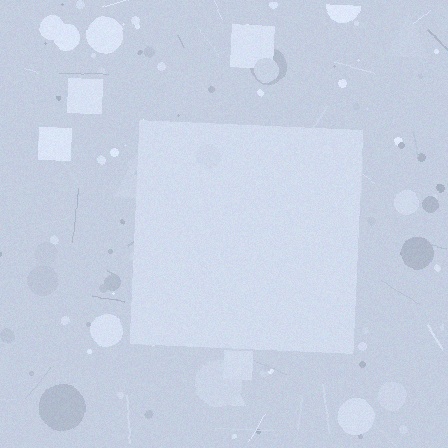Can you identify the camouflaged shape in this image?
The camouflaged shape is a square.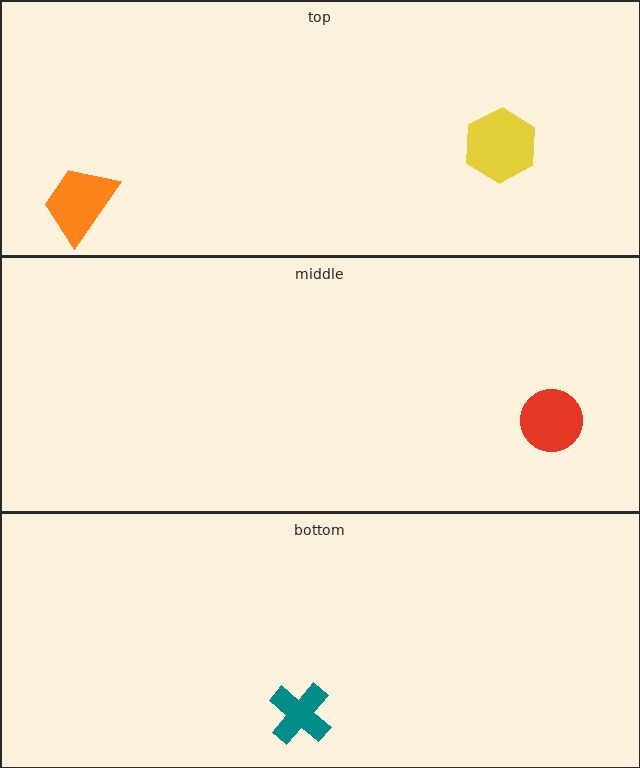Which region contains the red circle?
The middle region.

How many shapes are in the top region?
2.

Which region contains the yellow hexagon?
The top region.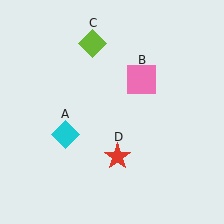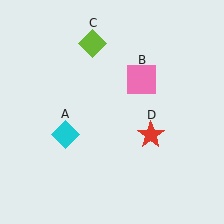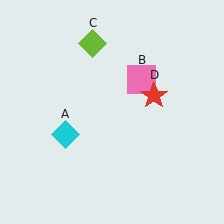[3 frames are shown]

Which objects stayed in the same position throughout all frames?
Cyan diamond (object A) and pink square (object B) and lime diamond (object C) remained stationary.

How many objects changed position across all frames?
1 object changed position: red star (object D).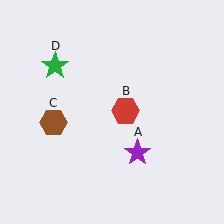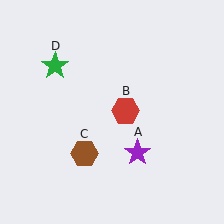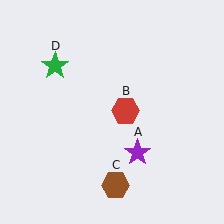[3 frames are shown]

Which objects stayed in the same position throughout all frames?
Purple star (object A) and red hexagon (object B) and green star (object D) remained stationary.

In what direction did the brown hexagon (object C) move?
The brown hexagon (object C) moved down and to the right.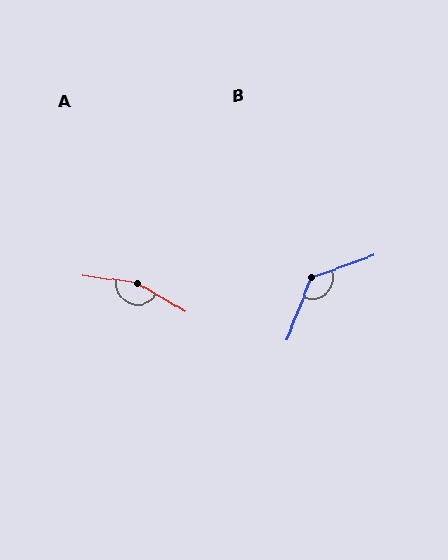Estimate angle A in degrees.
Approximately 156 degrees.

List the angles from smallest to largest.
B (131°), A (156°).